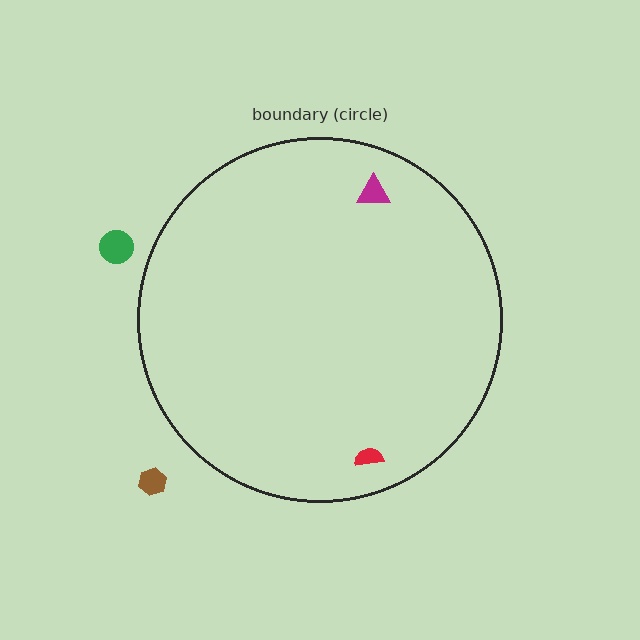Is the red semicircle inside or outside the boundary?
Inside.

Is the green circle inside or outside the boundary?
Outside.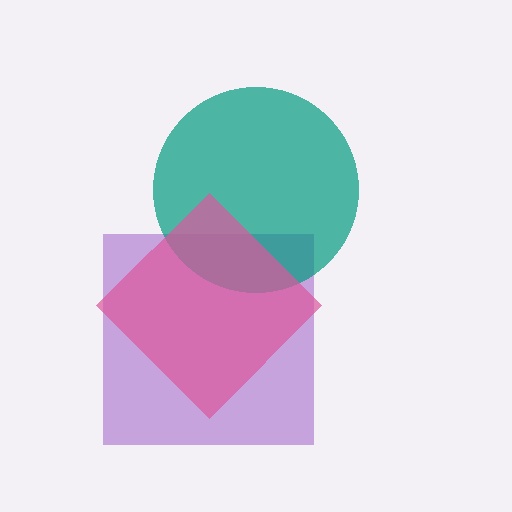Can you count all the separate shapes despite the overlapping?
Yes, there are 3 separate shapes.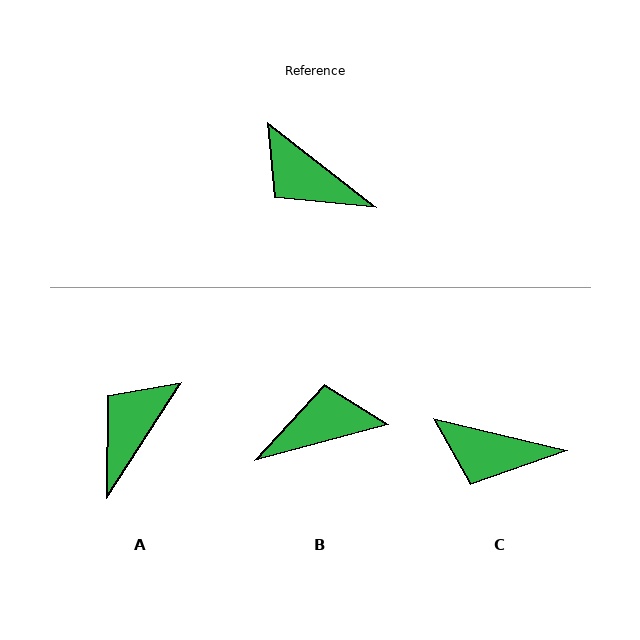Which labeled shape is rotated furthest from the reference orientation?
B, about 127 degrees away.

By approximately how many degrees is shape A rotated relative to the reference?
Approximately 85 degrees clockwise.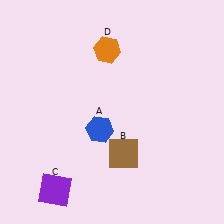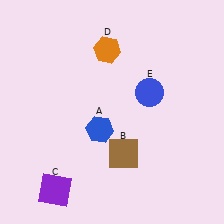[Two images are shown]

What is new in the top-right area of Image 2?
A blue circle (E) was added in the top-right area of Image 2.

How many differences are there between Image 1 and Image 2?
There is 1 difference between the two images.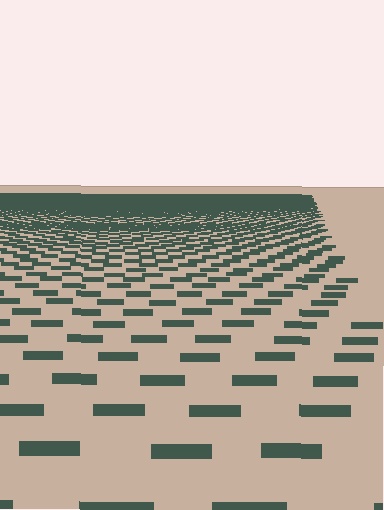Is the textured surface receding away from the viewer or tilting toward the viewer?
The surface is receding away from the viewer. Texture elements get smaller and denser toward the top.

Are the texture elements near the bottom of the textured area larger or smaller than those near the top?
Larger. Near the bottom, elements are closer to the viewer and appear at a bigger on-screen size.